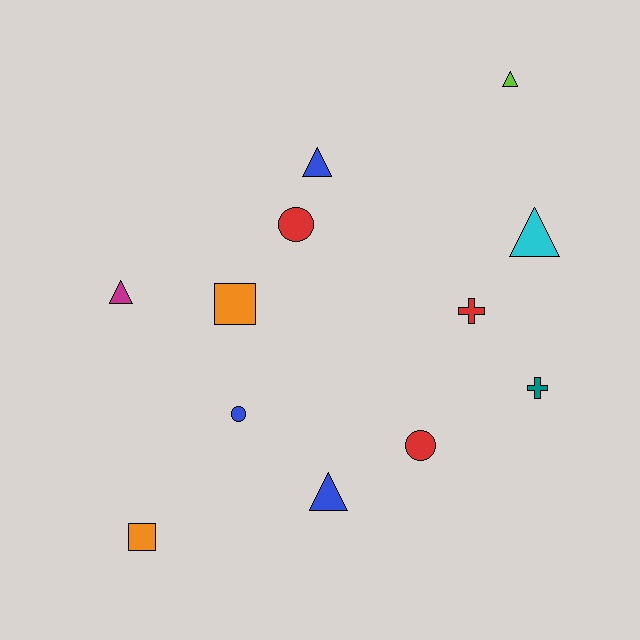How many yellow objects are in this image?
There are no yellow objects.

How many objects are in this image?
There are 12 objects.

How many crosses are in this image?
There are 2 crosses.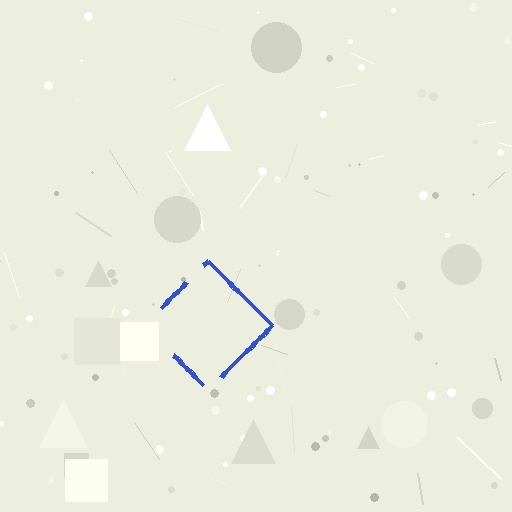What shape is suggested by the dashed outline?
The dashed outline suggests a diamond.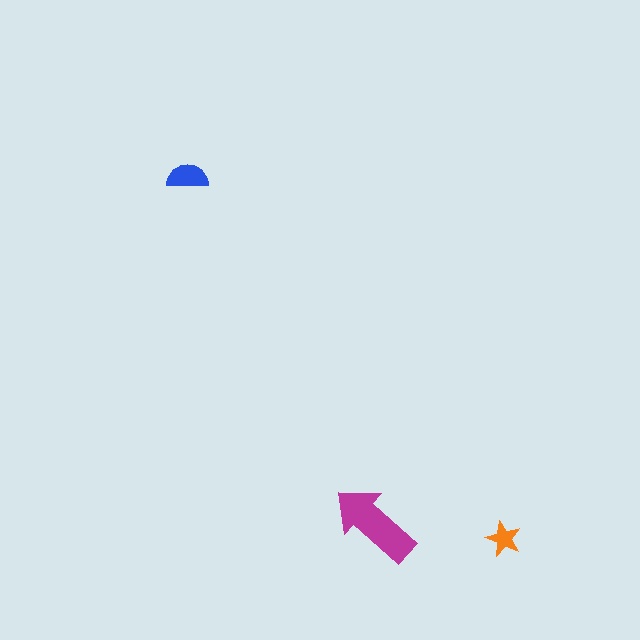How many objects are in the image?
There are 3 objects in the image.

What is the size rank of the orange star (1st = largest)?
3rd.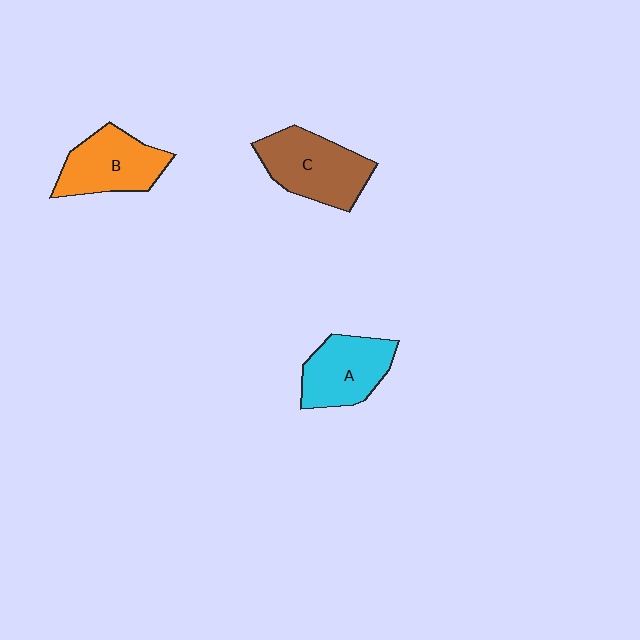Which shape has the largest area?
Shape C (brown).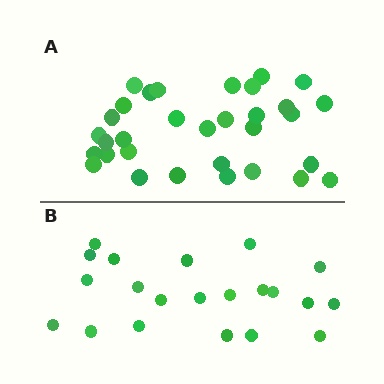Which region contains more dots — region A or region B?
Region A (the top region) has more dots.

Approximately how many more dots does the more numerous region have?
Region A has roughly 12 or so more dots than region B.